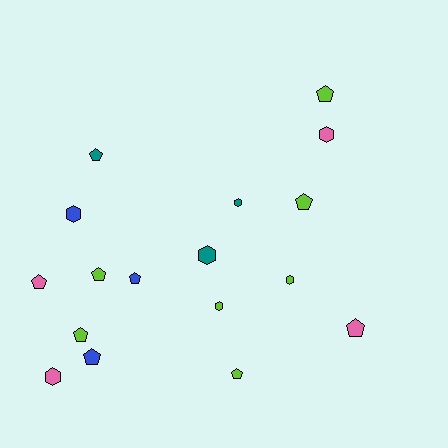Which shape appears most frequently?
Pentagon, with 10 objects.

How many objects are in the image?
There are 17 objects.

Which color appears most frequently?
Lime, with 7 objects.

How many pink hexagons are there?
There are 2 pink hexagons.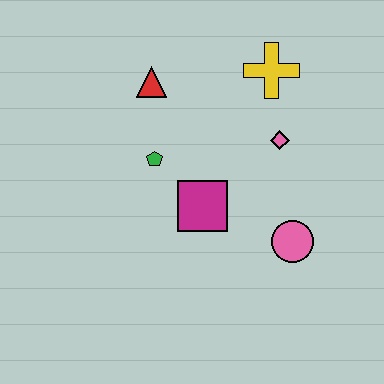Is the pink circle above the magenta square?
No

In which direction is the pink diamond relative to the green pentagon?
The pink diamond is to the right of the green pentagon.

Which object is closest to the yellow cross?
The pink diamond is closest to the yellow cross.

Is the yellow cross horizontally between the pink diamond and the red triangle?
Yes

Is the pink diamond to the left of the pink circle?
Yes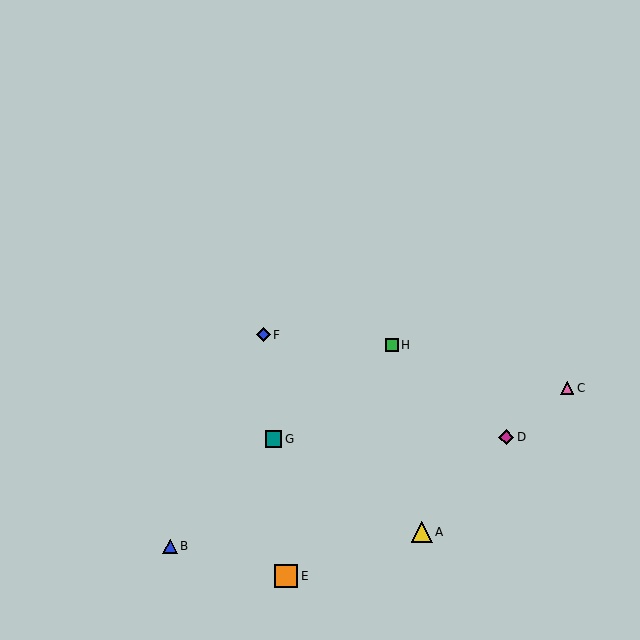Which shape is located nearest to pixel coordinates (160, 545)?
The blue triangle (labeled B) at (170, 546) is nearest to that location.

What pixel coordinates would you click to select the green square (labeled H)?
Click at (392, 345) to select the green square H.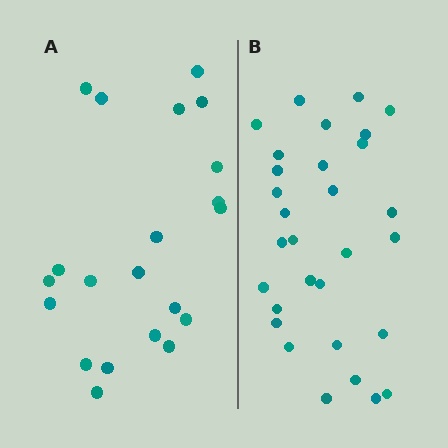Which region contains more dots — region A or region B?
Region B (the right region) has more dots.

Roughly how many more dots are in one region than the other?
Region B has roughly 8 or so more dots than region A.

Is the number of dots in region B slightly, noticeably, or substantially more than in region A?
Region B has noticeably more, but not dramatically so. The ratio is roughly 1.4 to 1.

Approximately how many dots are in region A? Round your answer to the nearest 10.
About 20 dots. (The exact count is 21, which rounds to 20.)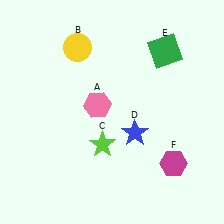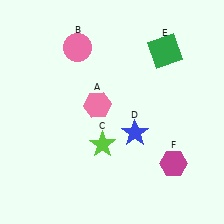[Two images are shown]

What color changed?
The circle (B) changed from yellow in Image 1 to pink in Image 2.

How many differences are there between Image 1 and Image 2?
There is 1 difference between the two images.